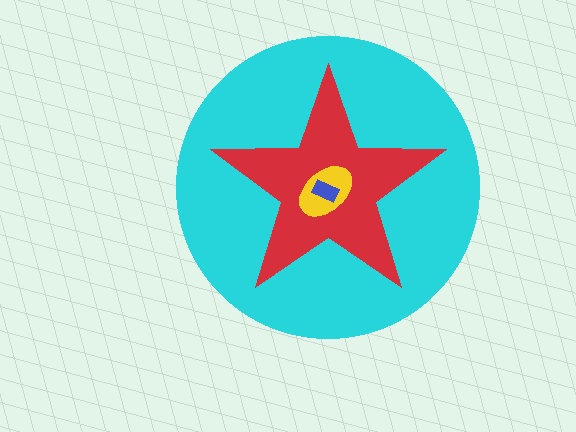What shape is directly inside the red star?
The yellow ellipse.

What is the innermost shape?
The blue rectangle.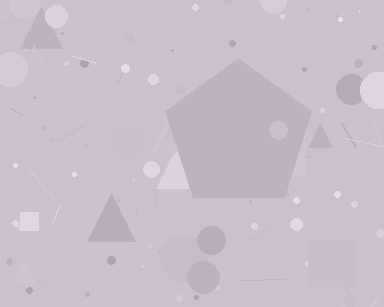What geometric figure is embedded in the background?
A pentagon is embedded in the background.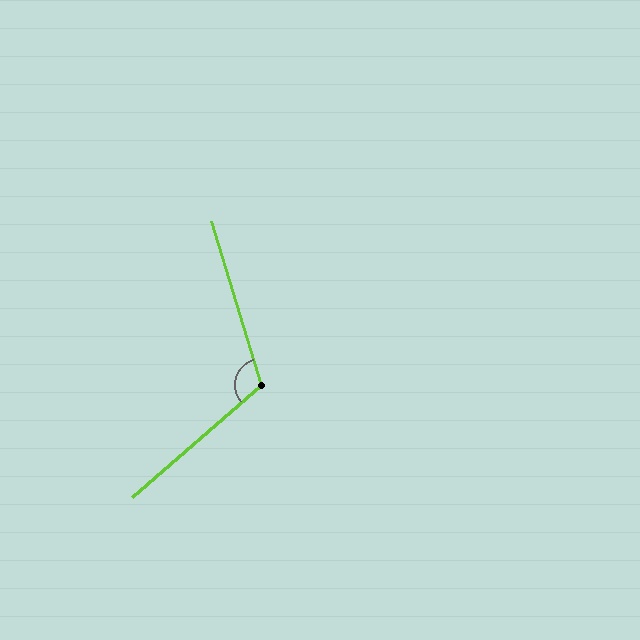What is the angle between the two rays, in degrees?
Approximately 114 degrees.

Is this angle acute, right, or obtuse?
It is obtuse.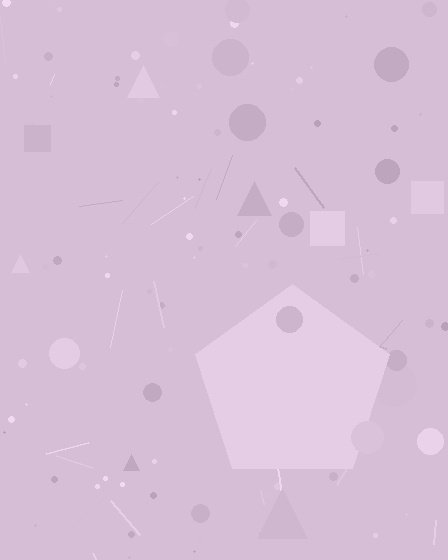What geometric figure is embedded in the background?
A pentagon is embedded in the background.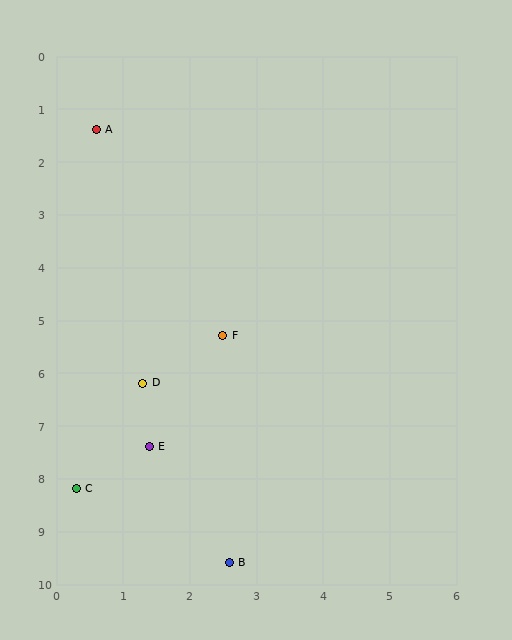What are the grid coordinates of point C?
Point C is at approximately (0.3, 8.2).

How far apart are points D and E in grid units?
Points D and E are about 1.2 grid units apart.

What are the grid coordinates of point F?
Point F is at approximately (2.5, 5.3).